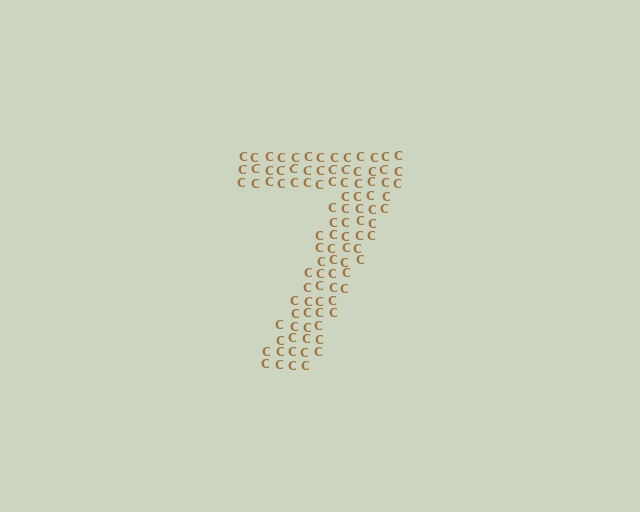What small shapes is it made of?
It is made of small letter C's.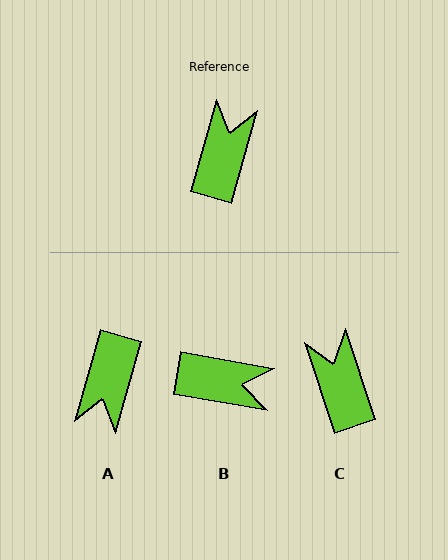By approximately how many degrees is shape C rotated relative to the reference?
Approximately 34 degrees counter-clockwise.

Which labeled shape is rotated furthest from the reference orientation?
A, about 180 degrees away.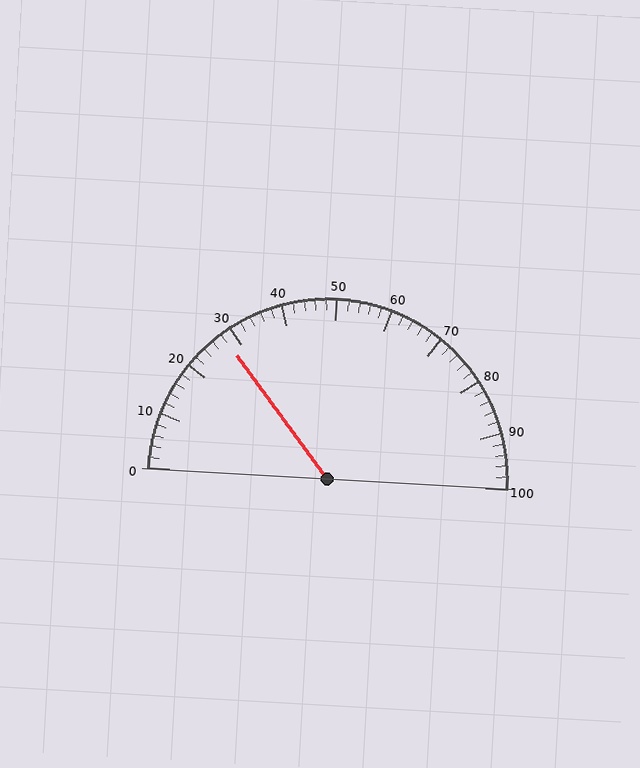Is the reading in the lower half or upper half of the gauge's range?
The reading is in the lower half of the range (0 to 100).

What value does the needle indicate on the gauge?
The needle indicates approximately 28.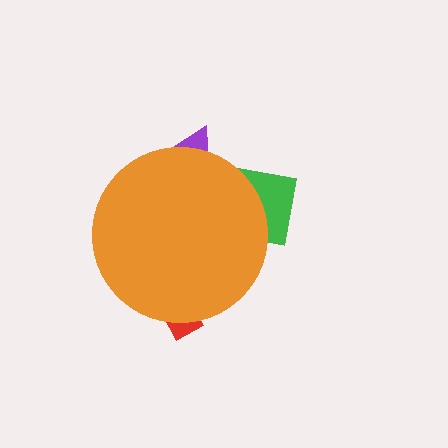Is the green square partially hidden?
Yes, the green square is partially hidden behind the orange circle.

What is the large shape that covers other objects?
An orange circle.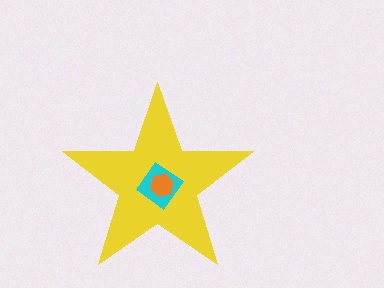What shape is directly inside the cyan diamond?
The orange hexagon.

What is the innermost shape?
The orange hexagon.